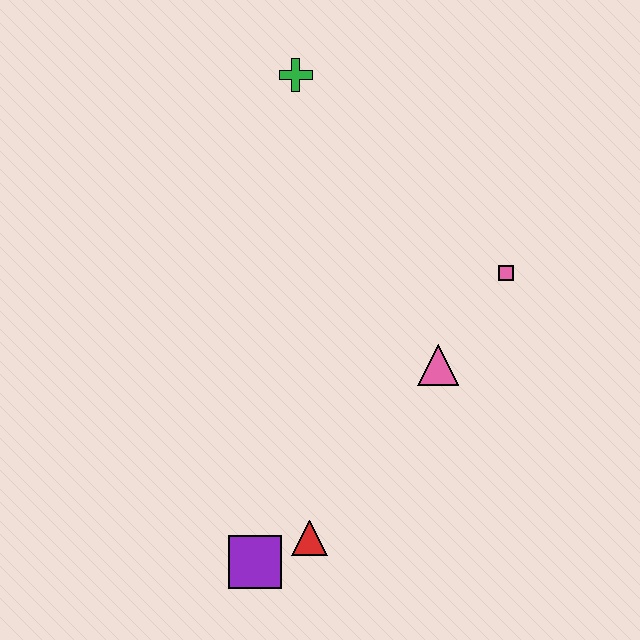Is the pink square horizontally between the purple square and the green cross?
No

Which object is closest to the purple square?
The red triangle is closest to the purple square.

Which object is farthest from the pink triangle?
The green cross is farthest from the pink triangle.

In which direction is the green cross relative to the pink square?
The green cross is to the left of the pink square.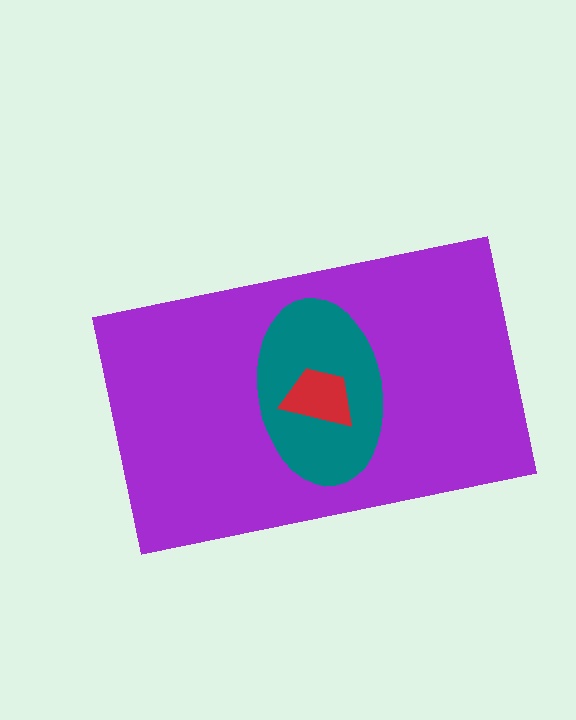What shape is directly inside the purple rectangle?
The teal ellipse.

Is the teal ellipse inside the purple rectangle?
Yes.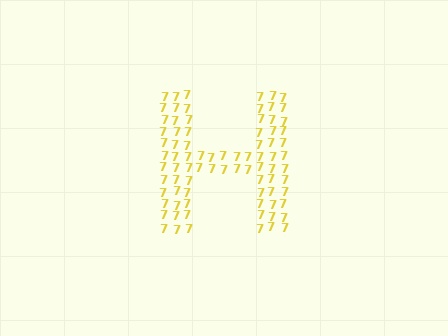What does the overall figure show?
The overall figure shows the letter H.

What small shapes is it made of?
It is made of small digit 7's.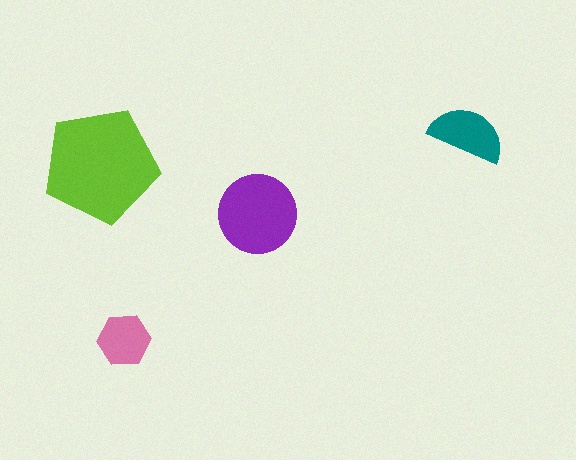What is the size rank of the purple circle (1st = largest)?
2nd.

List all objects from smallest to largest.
The pink hexagon, the teal semicircle, the purple circle, the lime pentagon.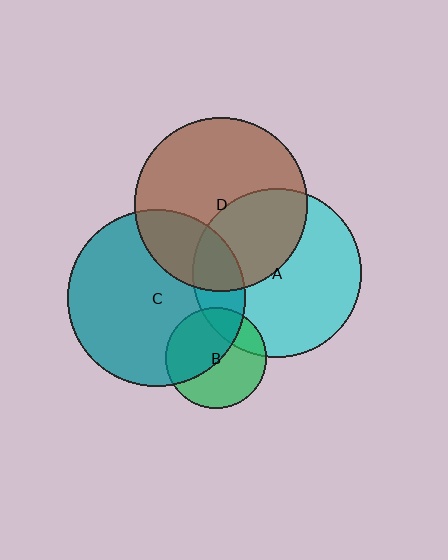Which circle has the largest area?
Circle C (teal).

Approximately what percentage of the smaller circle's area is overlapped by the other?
Approximately 20%.